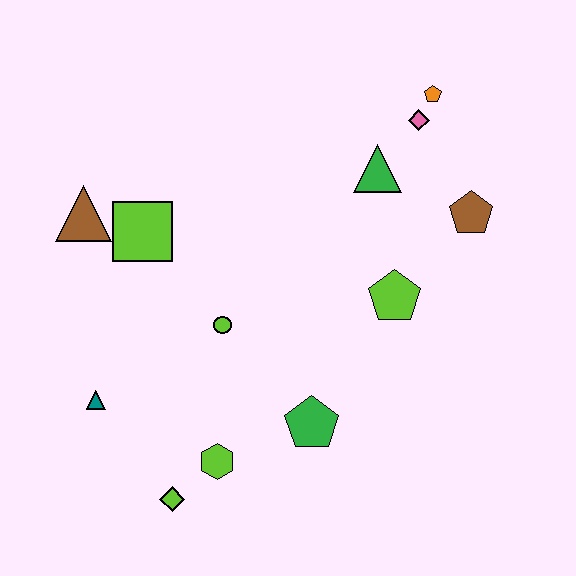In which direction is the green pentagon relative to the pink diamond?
The green pentagon is below the pink diamond.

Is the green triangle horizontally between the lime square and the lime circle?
No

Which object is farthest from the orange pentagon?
The lime diamond is farthest from the orange pentagon.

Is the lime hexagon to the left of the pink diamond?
Yes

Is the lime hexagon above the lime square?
No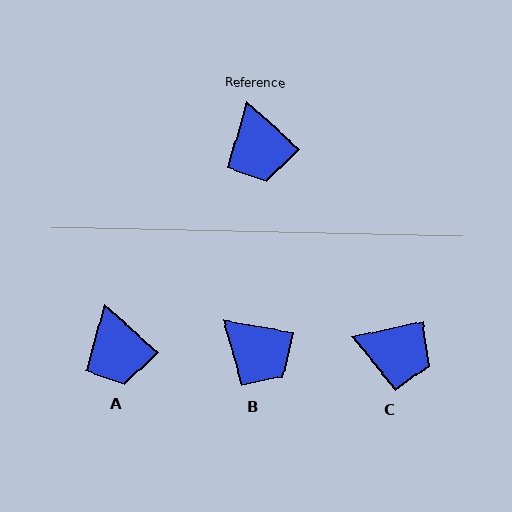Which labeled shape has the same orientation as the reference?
A.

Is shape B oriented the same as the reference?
No, it is off by about 32 degrees.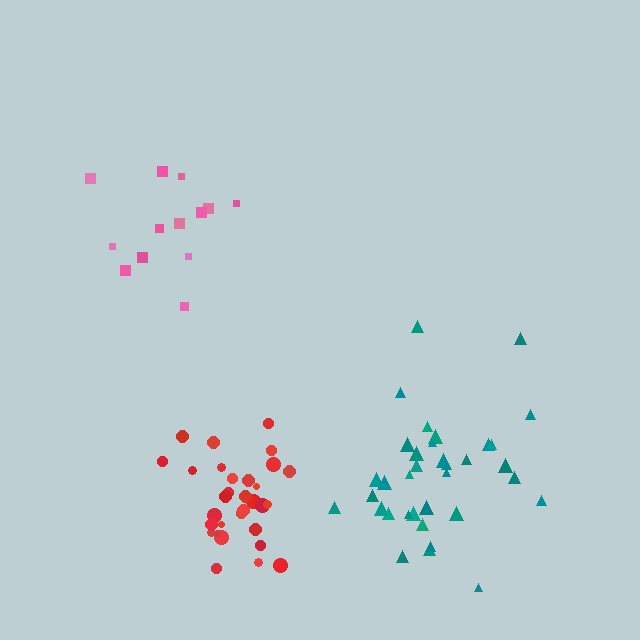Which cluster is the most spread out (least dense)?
Pink.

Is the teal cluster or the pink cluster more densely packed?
Teal.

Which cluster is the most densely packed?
Red.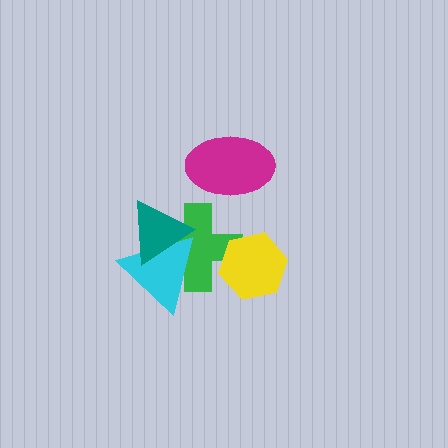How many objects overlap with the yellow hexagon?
1 object overlaps with the yellow hexagon.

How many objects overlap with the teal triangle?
2 objects overlap with the teal triangle.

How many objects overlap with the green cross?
3 objects overlap with the green cross.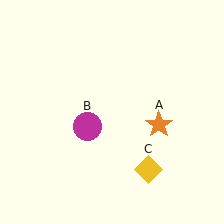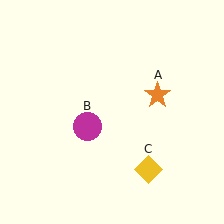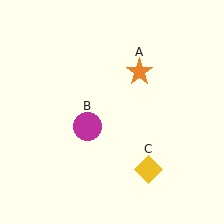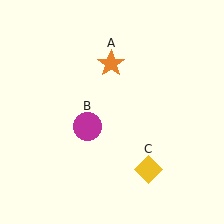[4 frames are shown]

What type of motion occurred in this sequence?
The orange star (object A) rotated counterclockwise around the center of the scene.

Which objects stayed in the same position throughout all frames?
Magenta circle (object B) and yellow diamond (object C) remained stationary.